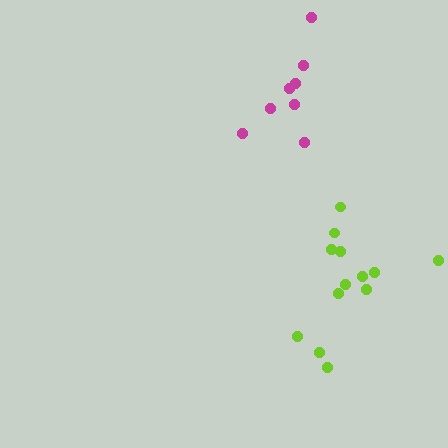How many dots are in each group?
Group 1: 13 dots, Group 2: 8 dots (21 total).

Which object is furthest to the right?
The lime cluster is rightmost.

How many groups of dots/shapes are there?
There are 2 groups.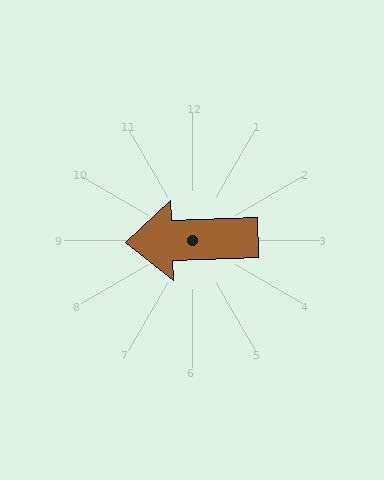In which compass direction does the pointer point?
West.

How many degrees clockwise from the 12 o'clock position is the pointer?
Approximately 268 degrees.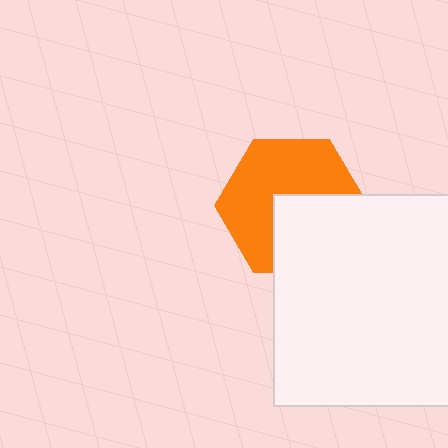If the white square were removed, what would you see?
You would see the complete orange hexagon.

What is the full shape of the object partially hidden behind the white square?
The partially hidden object is an orange hexagon.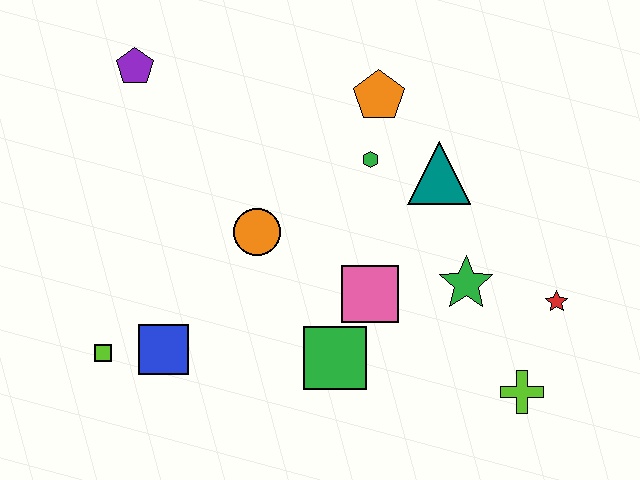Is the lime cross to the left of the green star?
No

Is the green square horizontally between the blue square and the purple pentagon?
No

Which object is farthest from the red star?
The purple pentagon is farthest from the red star.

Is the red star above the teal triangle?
No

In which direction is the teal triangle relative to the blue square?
The teal triangle is to the right of the blue square.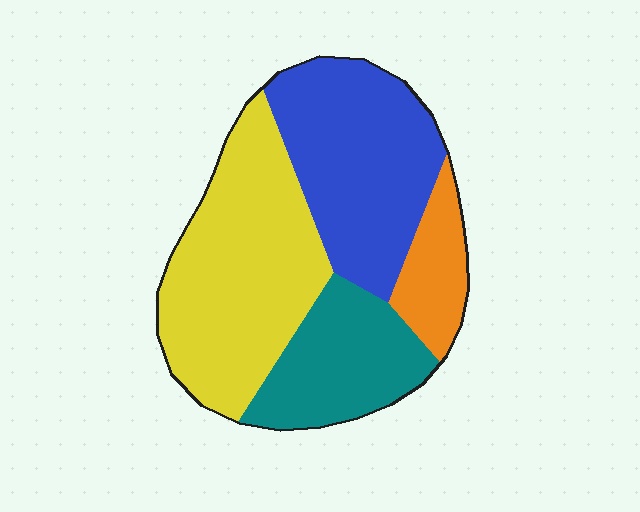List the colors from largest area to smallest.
From largest to smallest: yellow, blue, teal, orange.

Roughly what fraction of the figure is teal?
Teal takes up about one fifth (1/5) of the figure.